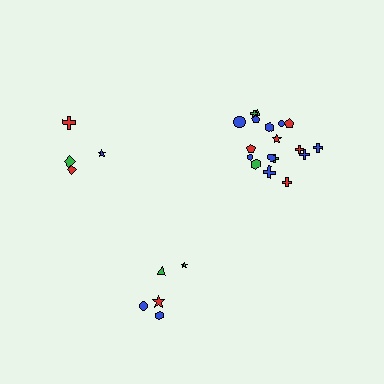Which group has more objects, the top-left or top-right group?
The top-right group.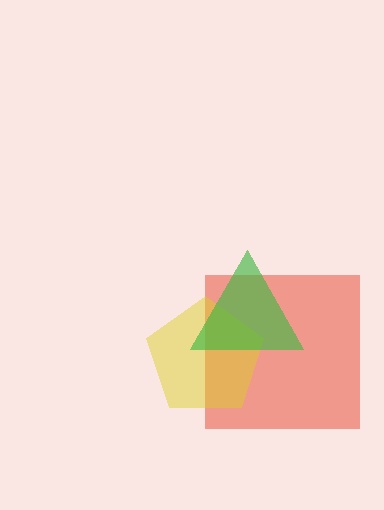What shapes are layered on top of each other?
The layered shapes are: a red square, a yellow pentagon, a green triangle.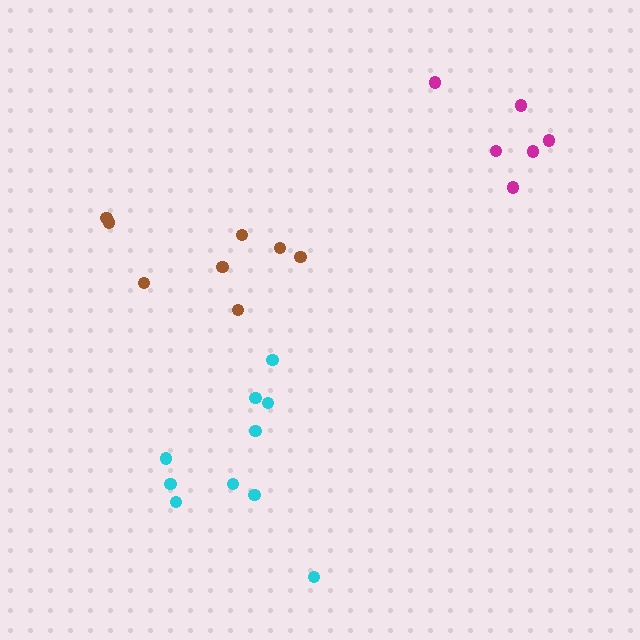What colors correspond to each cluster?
The clusters are colored: brown, magenta, cyan.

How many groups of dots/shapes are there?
There are 3 groups.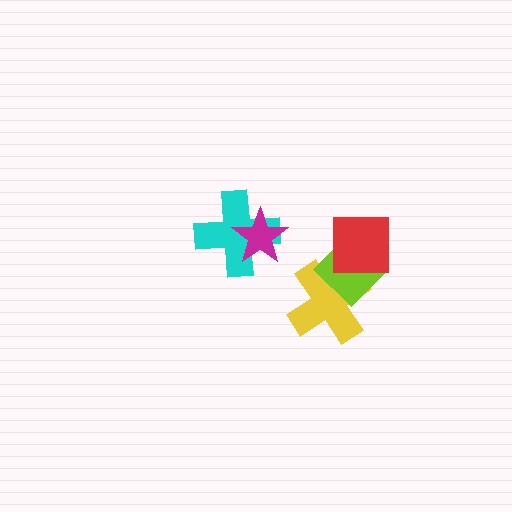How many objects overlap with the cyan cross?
1 object overlaps with the cyan cross.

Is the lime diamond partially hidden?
Yes, it is partially covered by another shape.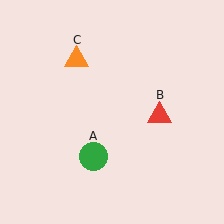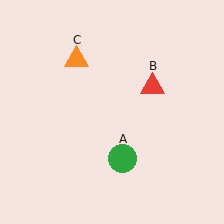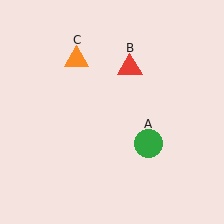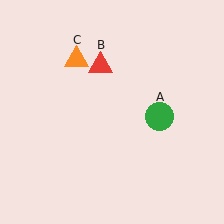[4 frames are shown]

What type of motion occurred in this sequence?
The green circle (object A), red triangle (object B) rotated counterclockwise around the center of the scene.